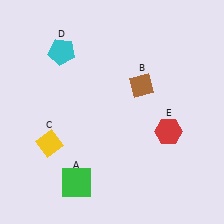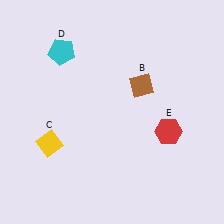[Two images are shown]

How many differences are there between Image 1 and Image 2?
There is 1 difference between the two images.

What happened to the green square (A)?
The green square (A) was removed in Image 2. It was in the bottom-left area of Image 1.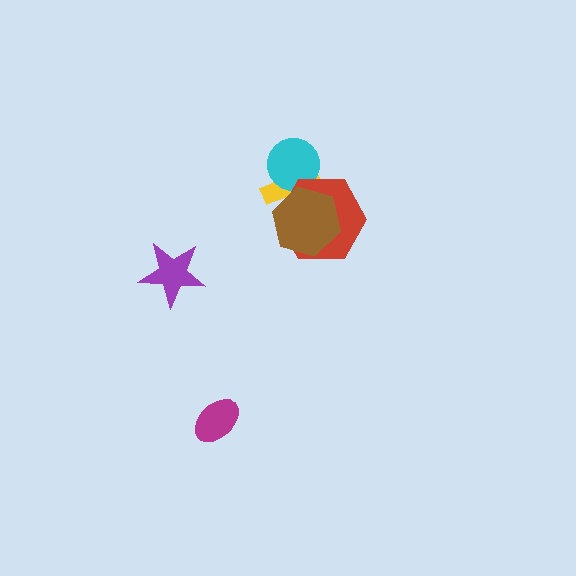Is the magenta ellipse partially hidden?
No, no other shape covers it.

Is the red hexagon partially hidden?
Yes, it is partially covered by another shape.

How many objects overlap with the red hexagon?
3 objects overlap with the red hexagon.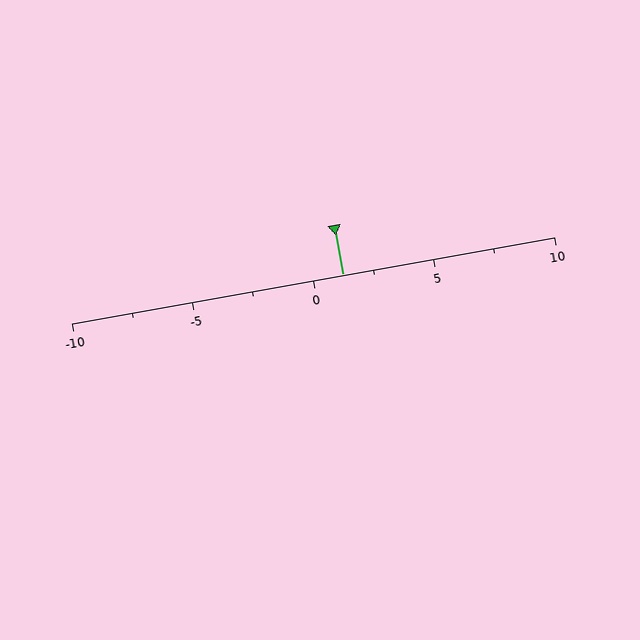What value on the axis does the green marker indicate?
The marker indicates approximately 1.2.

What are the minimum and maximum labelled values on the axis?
The axis runs from -10 to 10.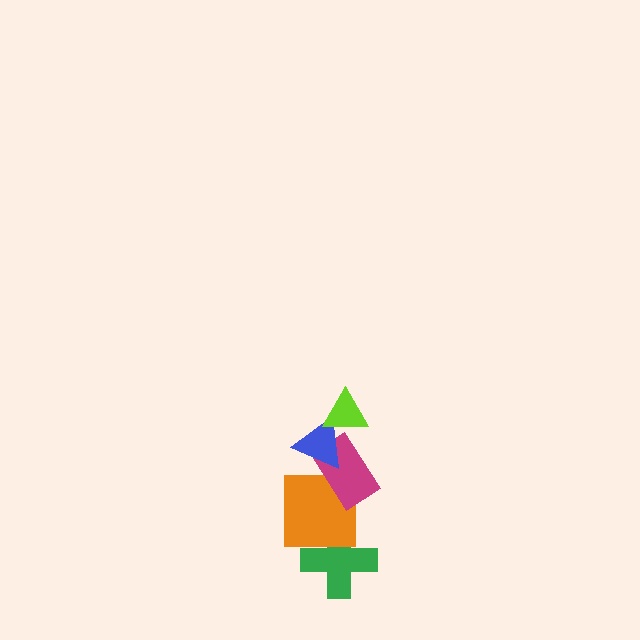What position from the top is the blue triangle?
The blue triangle is 2nd from the top.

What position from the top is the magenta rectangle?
The magenta rectangle is 3rd from the top.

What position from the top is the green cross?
The green cross is 5th from the top.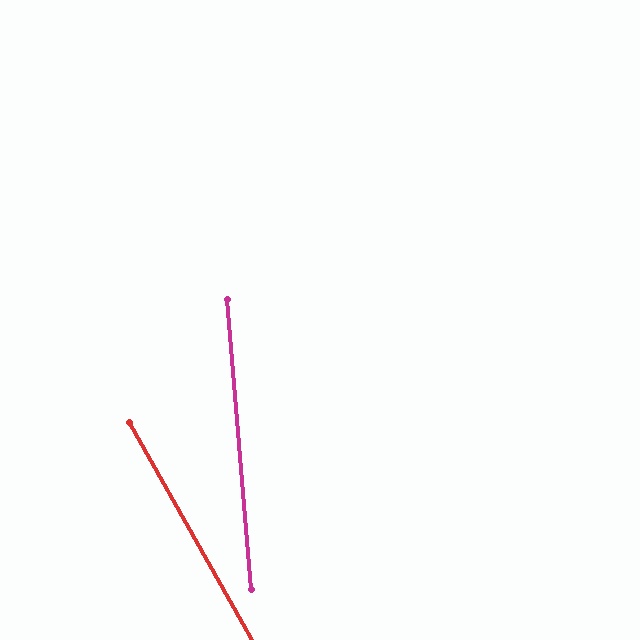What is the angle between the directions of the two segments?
Approximately 25 degrees.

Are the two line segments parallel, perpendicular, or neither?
Neither parallel nor perpendicular — they differ by about 25°.